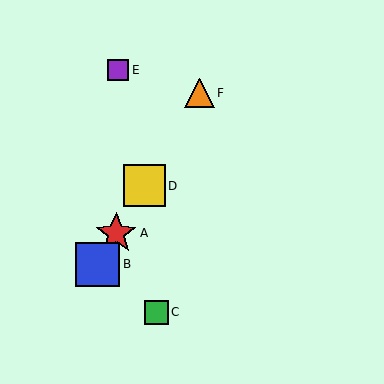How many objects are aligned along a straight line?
4 objects (A, B, D, F) are aligned along a straight line.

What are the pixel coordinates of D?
Object D is at (144, 186).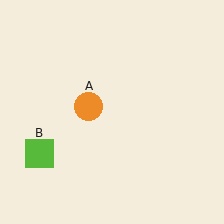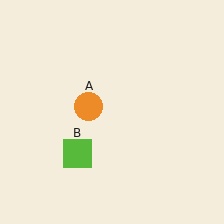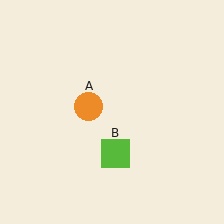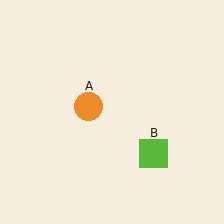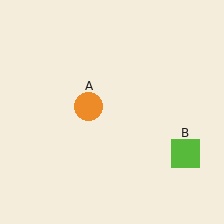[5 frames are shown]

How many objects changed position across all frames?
1 object changed position: lime square (object B).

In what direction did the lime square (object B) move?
The lime square (object B) moved right.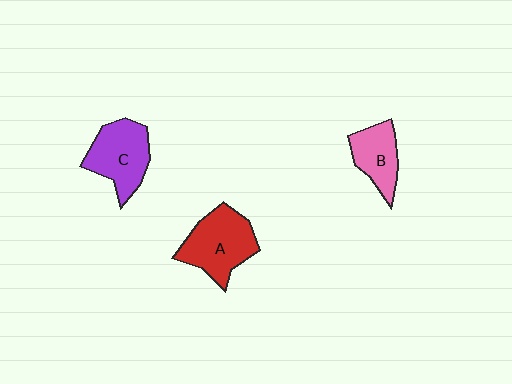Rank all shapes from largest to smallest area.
From largest to smallest: A (red), C (purple), B (pink).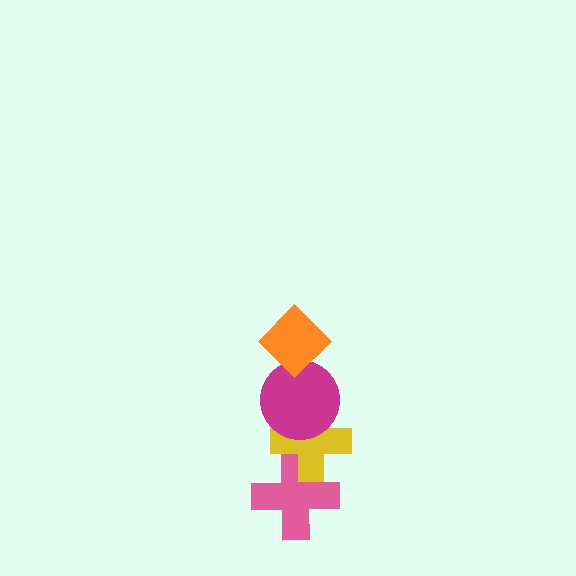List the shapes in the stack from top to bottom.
From top to bottom: the orange diamond, the magenta circle, the yellow cross, the pink cross.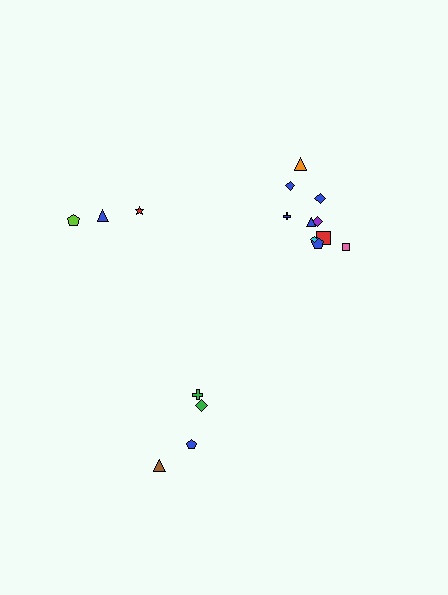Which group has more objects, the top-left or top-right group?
The top-right group.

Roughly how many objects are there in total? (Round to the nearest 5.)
Roughly 15 objects in total.